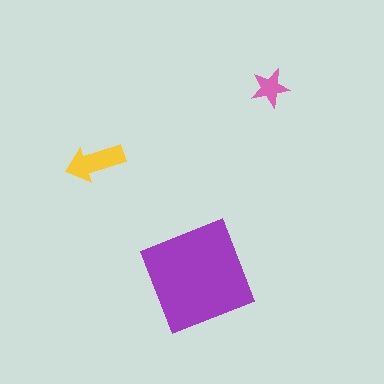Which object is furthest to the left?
The yellow arrow is leftmost.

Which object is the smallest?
The pink star.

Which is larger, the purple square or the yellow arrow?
The purple square.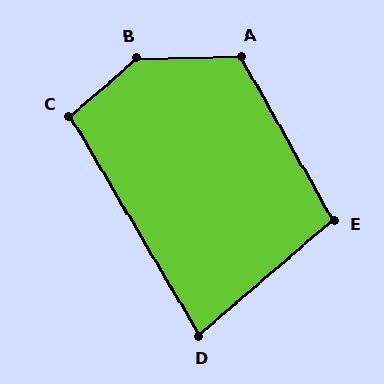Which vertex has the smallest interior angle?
D, at approximately 80 degrees.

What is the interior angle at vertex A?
Approximately 118 degrees (obtuse).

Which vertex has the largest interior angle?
B, at approximately 141 degrees.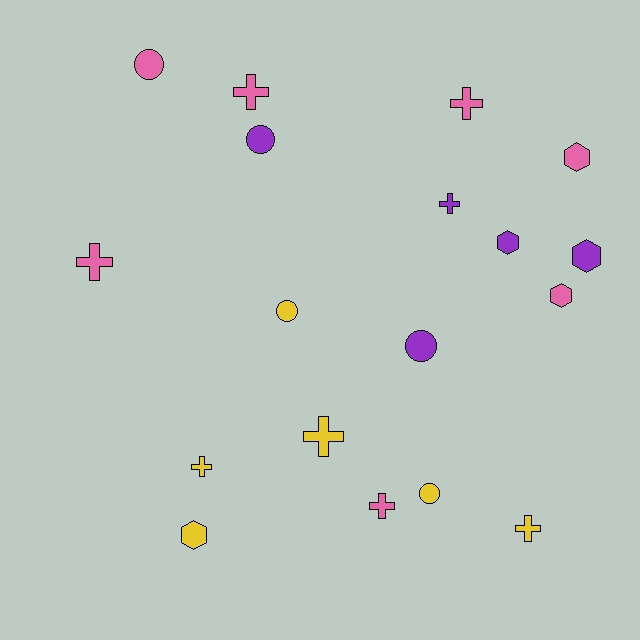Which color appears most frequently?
Pink, with 7 objects.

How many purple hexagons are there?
There are 2 purple hexagons.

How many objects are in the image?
There are 18 objects.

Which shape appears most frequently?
Cross, with 8 objects.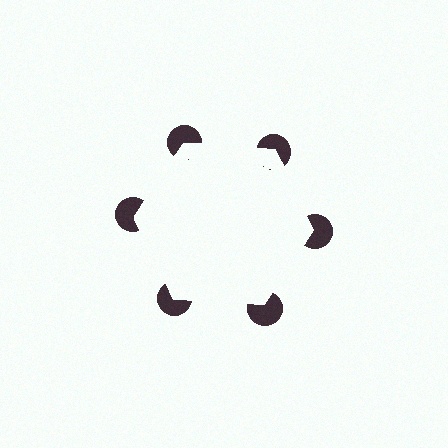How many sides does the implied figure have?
6 sides.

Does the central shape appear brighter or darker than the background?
It typically appears slightly brighter than the background, even though no actual brightness change is drawn.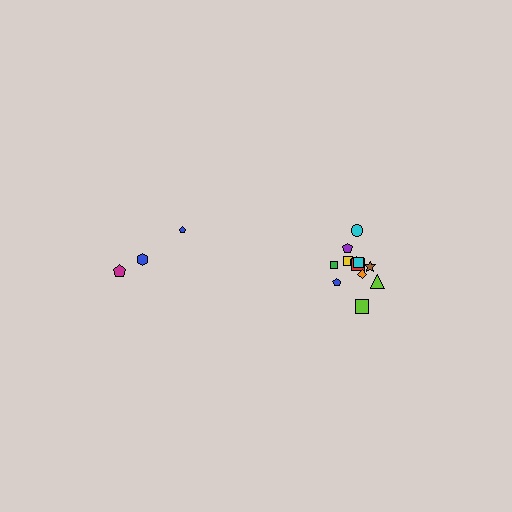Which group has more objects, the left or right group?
The right group.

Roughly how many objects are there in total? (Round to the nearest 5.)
Roughly 15 objects in total.